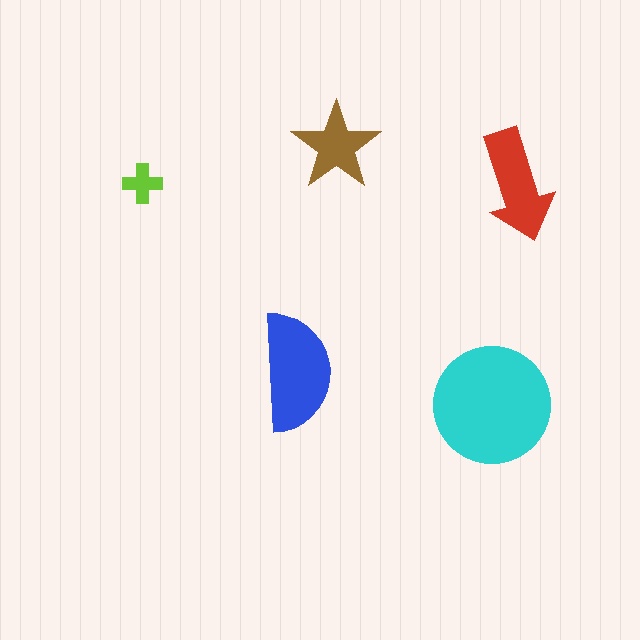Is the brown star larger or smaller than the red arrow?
Smaller.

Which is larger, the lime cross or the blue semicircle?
The blue semicircle.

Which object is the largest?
The cyan circle.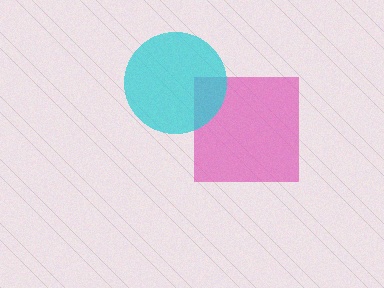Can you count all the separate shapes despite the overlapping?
Yes, there are 2 separate shapes.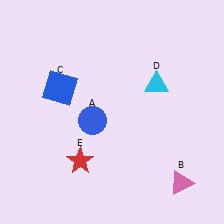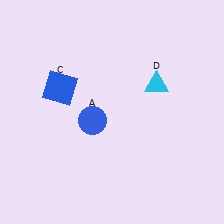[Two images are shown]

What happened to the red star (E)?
The red star (E) was removed in Image 2. It was in the bottom-left area of Image 1.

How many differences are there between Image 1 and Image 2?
There are 2 differences between the two images.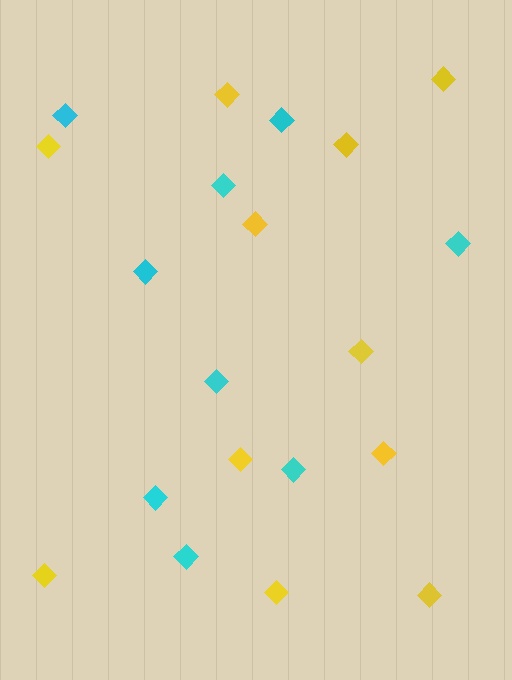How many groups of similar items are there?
There are 2 groups: one group of cyan diamonds (9) and one group of yellow diamonds (11).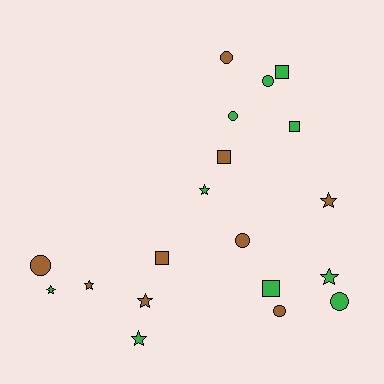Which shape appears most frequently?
Circle, with 7 objects.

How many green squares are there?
There are 3 green squares.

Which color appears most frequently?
Green, with 10 objects.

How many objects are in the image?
There are 19 objects.